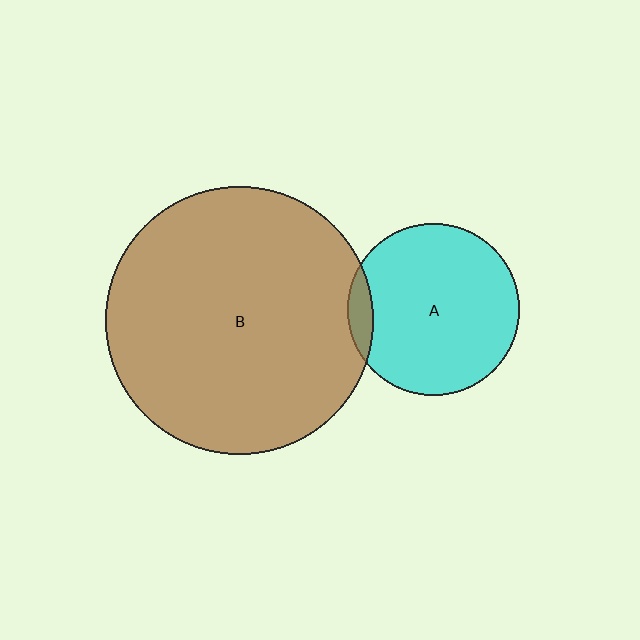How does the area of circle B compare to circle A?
Approximately 2.4 times.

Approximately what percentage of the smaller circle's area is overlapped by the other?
Approximately 5%.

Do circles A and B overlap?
Yes.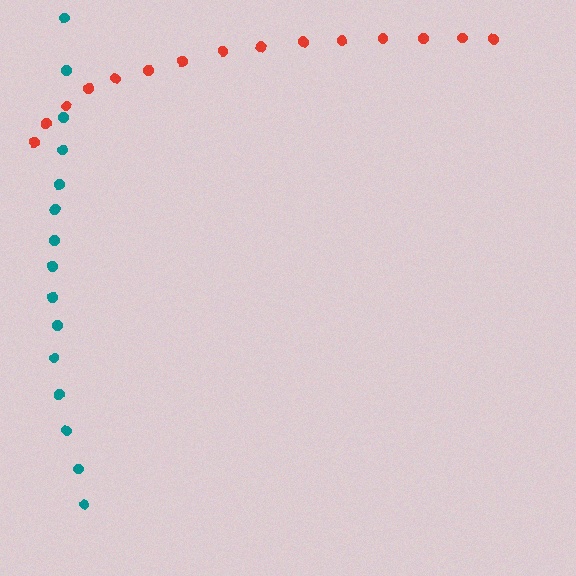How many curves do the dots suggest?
There are 2 distinct paths.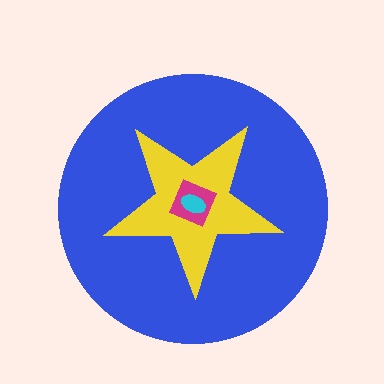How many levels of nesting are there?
4.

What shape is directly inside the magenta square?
The cyan ellipse.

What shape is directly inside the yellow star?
The magenta square.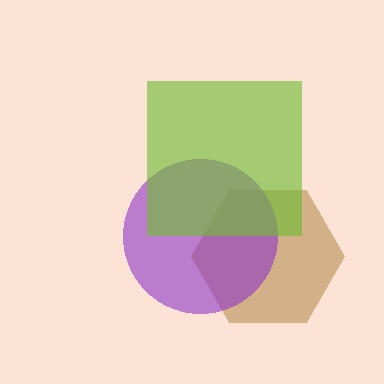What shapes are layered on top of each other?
The layered shapes are: a brown hexagon, a purple circle, a lime square.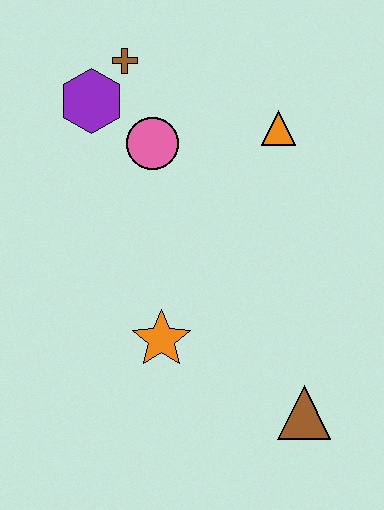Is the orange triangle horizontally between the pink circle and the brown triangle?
Yes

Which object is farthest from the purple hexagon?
The brown triangle is farthest from the purple hexagon.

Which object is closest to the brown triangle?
The orange star is closest to the brown triangle.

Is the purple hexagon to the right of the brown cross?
No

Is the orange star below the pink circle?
Yes